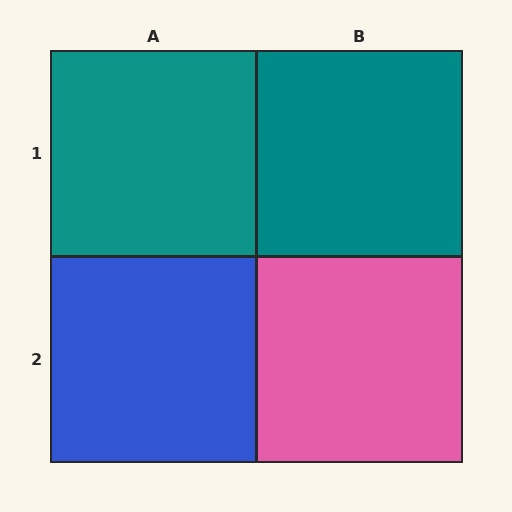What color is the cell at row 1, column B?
Teal.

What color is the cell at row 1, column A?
Teal.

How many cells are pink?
1 cell is pink.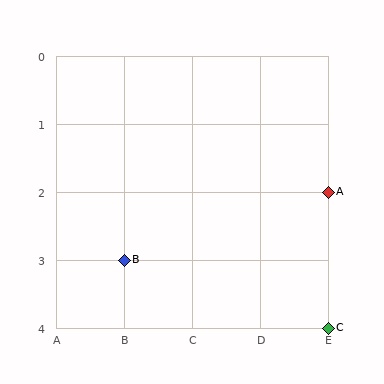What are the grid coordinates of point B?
Point B is at grid coordinates (B, 3).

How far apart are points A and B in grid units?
Points A and B are 3 columns and 1 row apart (about 3.2 grid units diagonally).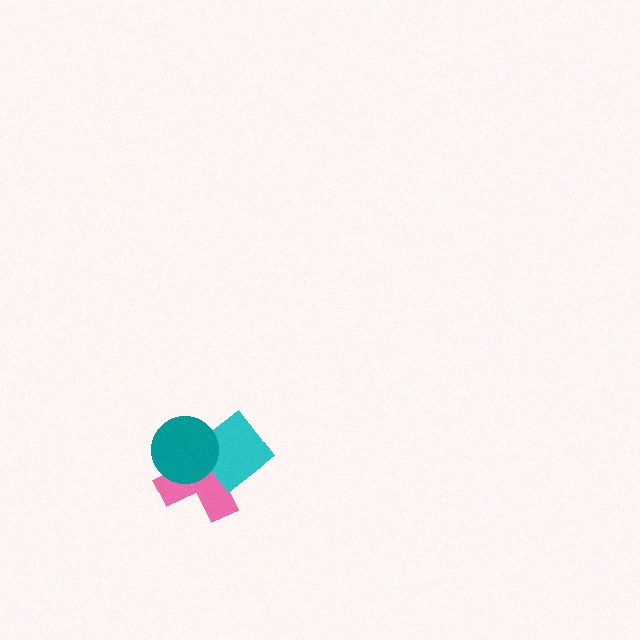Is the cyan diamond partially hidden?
Yes, it is partially covered by another shape.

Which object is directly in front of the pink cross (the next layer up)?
The cyan diamond is directly in front of the pink cross.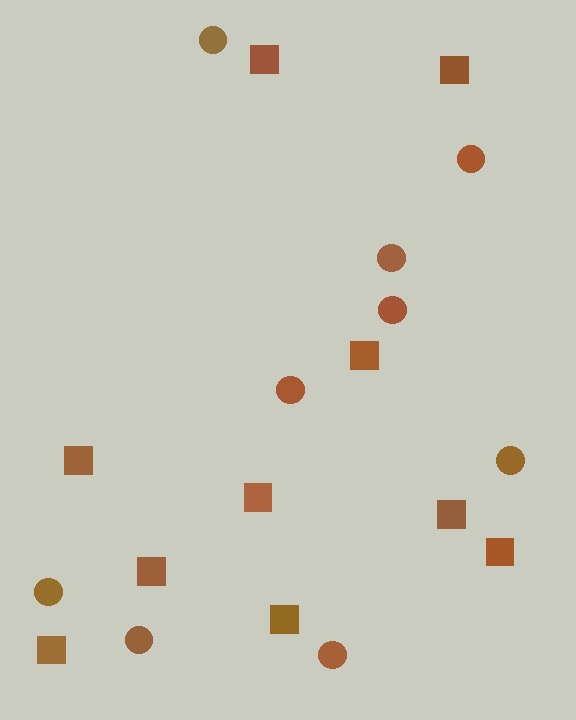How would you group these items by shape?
There are 2 groups: one group of circles (9) and one group of squares (10).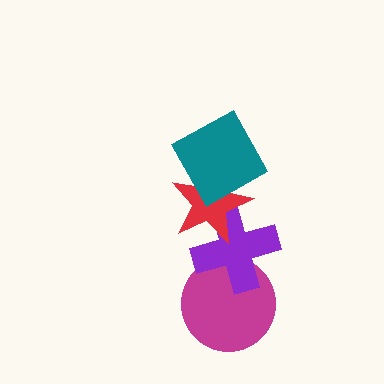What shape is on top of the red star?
The teal square is on top of the red star.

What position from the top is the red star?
The red star is 2nd from the top.